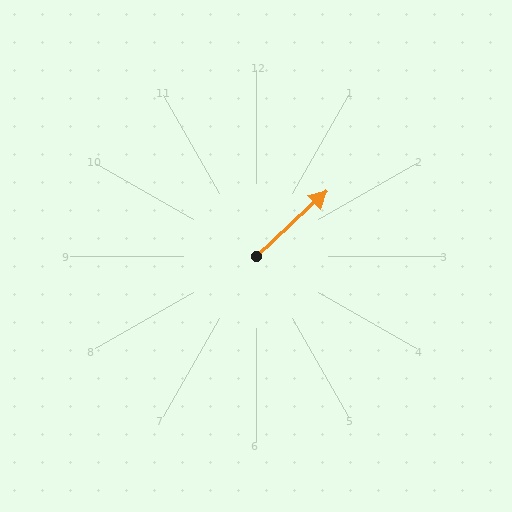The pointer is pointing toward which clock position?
Roughly 2 o'clock.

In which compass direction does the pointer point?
Northeast.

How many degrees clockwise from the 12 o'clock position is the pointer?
Approximately 47 degrees.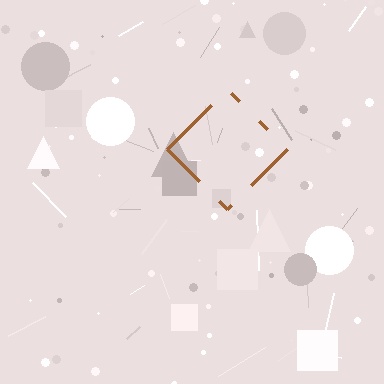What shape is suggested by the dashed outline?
The dashed outline suggests a diamond.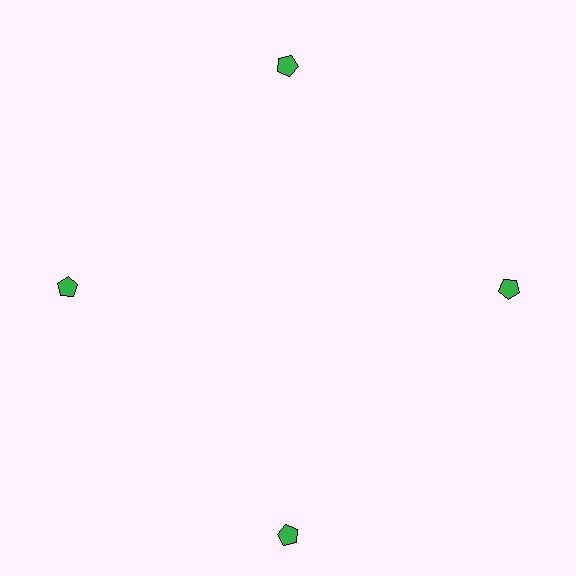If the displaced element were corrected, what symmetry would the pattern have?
It would have 4-fold rotational symmetry — the pattern would map onto itself every 90 degrees.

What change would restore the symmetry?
The symmetry would be restored by moving it inward, back onto the ring so that all 4 pentagons sit at equal angles and equal distance from the center.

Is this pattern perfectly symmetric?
No. The 4 green pentagons are arranged in a ring, but one element near the 6 o'clock position is pushed outward from the center, breaking the 4-fold rotational symmetry.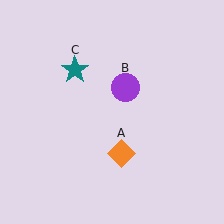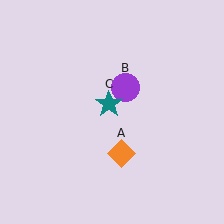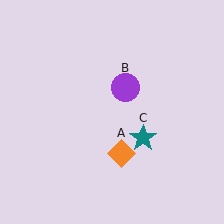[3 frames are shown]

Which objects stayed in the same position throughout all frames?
Orange diamond (object A) and purple circle (object B) remained stationary.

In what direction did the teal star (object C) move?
The teal star (object C) moved down and to the right.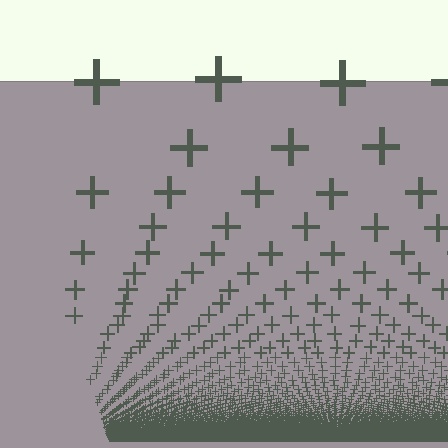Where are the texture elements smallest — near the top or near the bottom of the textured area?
Near the bottom.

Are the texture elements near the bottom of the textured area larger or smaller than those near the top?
Smaller. The gradient is inverted — elements near the bottom are smaller and denser.